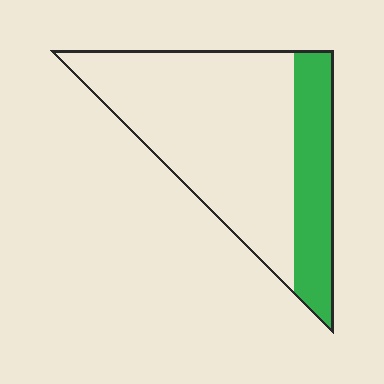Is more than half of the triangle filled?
No.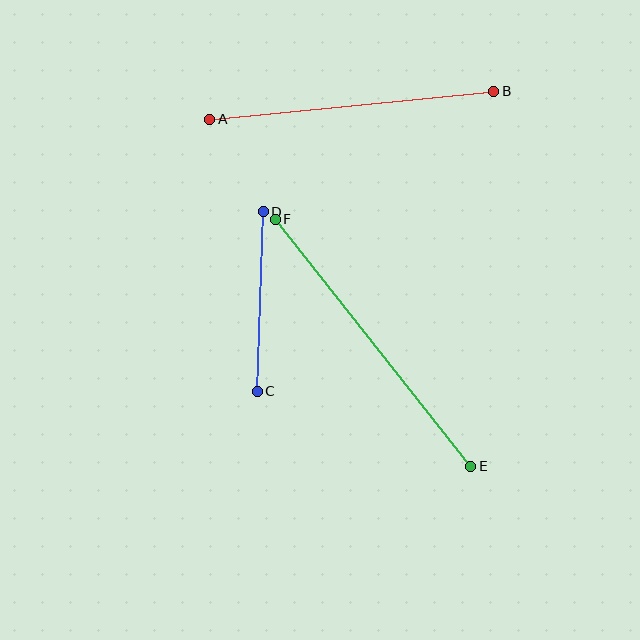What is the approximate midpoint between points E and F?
The midpoint is at approximately (373, 343) pixels.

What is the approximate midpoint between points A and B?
The midpoint is at approximately (352, 105) pixels.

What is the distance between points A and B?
The distance is approximately 285 pixels.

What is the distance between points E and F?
The distance is approximately 315 pixels.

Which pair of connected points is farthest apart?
Points E and F are farthest apart.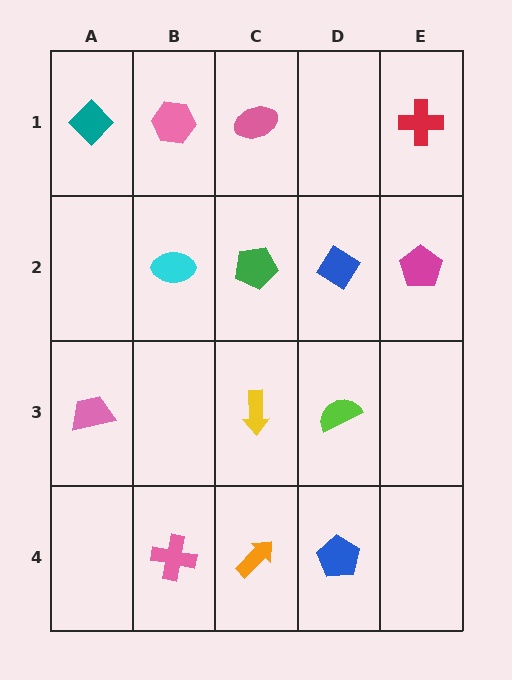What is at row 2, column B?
A cyan ellipse.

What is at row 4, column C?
An orange arrow.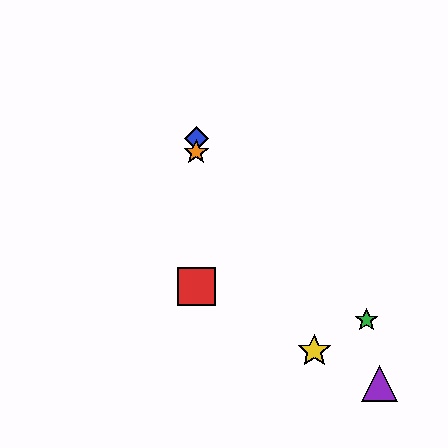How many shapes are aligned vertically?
3 shapes (the red square, the blue diamond, the orange star) are aligned vertically.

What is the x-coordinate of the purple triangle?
The purple triangle is at x≈379.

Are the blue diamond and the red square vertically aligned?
Yes, both are at x≈196.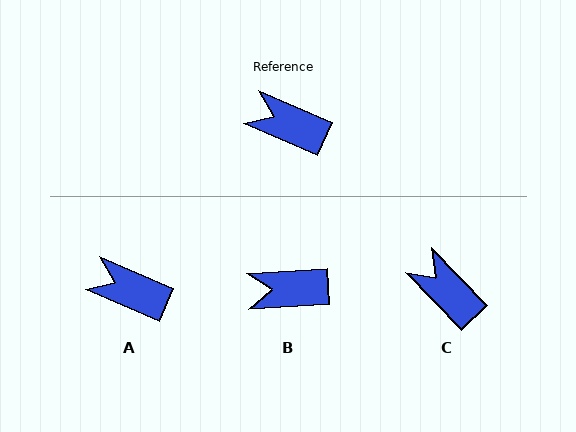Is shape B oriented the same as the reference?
No, it is off by about 26 degrees.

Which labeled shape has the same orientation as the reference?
A.